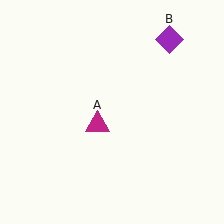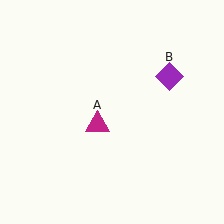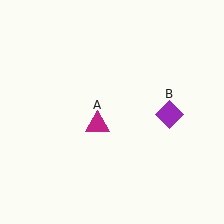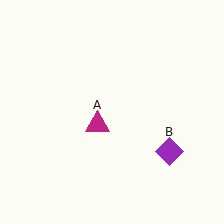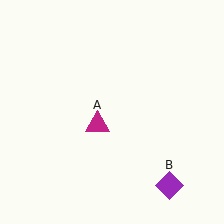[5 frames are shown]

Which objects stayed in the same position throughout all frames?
Magenta triangle (object A) remained stationary.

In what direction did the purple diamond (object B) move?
The purple diamond (object B) moved down.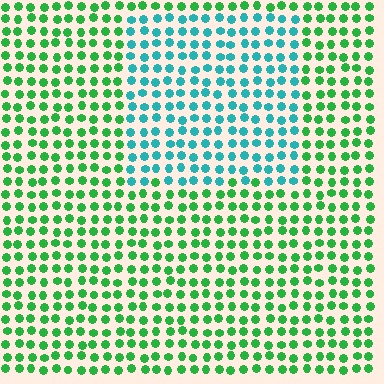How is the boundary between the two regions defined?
The boundary is defined purely by a slight shift in hue (about 50 degrees). Spacing, size, and orientation are identical on both sides.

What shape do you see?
I see a rectangle.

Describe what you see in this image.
The image is filled with small green elements in a uniform arrangement. A rectangle-shaped region is visible where the elements are tinted to a slightly different hue, forming a subtle color boundary.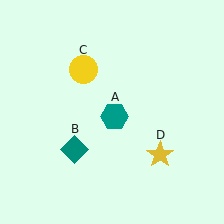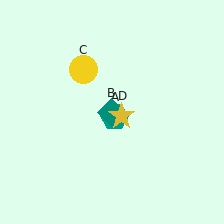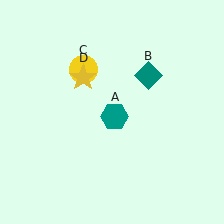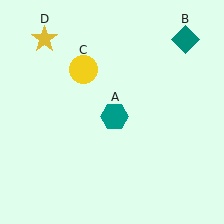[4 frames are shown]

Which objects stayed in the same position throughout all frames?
Teal hexagon (object A) and yellow circle (object C) remained stationary.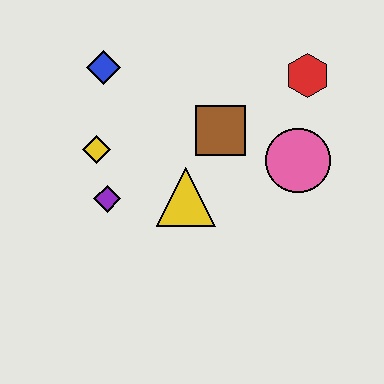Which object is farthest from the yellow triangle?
The red hexagon is farthest from the yellow triangle.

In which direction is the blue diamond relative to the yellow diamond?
The blue diamond is above the yellow diamond.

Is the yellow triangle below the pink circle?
Yes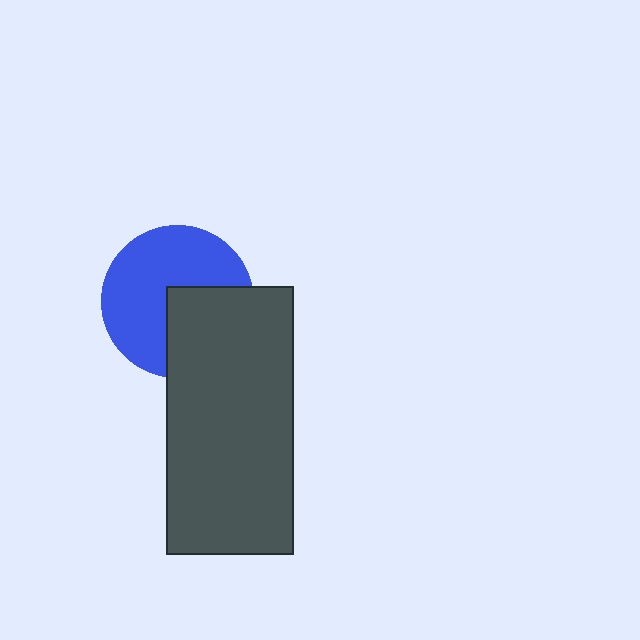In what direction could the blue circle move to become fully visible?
The blue circle could move toward the upper-left. That would shift it out from behind the dark gray rectangle entirely.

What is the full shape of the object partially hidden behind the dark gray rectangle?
The partially hidden object is a blue circle.